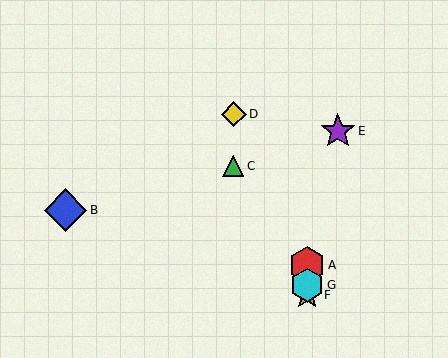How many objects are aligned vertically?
3 objects (A, F, G) are aligned vertically.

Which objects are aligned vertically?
Objects A, F, G are aligned vertically.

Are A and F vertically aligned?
Yes, both are at x≈307.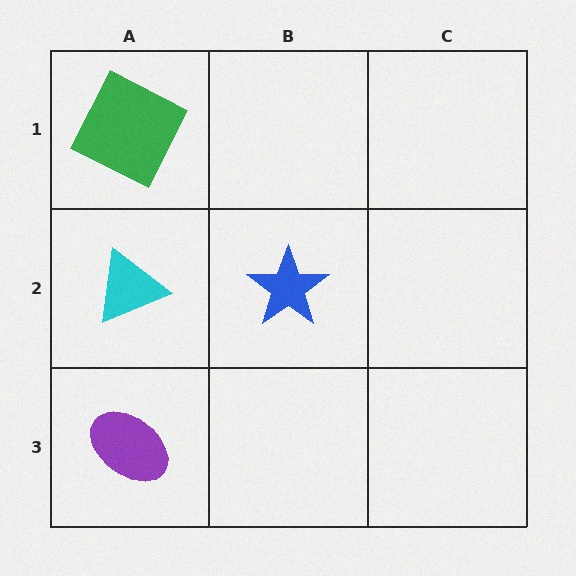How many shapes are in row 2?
2 shapes.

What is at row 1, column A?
A green square.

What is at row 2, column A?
A cyan triangle.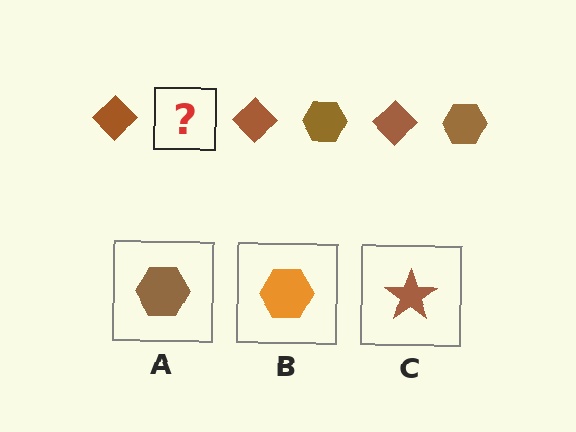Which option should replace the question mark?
Option A.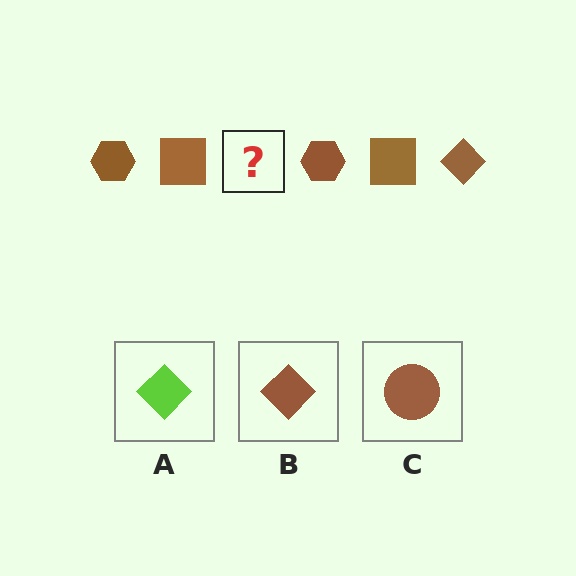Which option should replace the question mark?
Option B.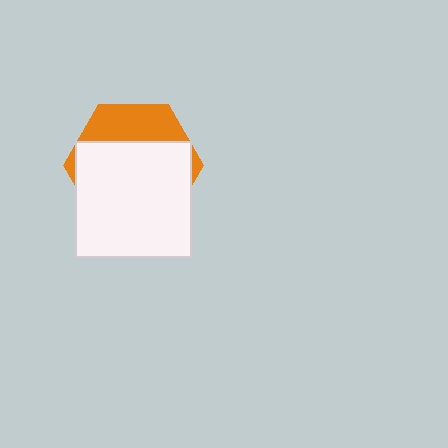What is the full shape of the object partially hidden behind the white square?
The partially hidden object is an orange hexagon.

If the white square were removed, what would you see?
You would see the complete orange hexagon.